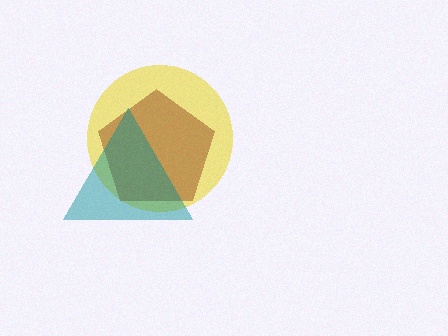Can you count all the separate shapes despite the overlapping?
Yes, there are 3 separate shapes.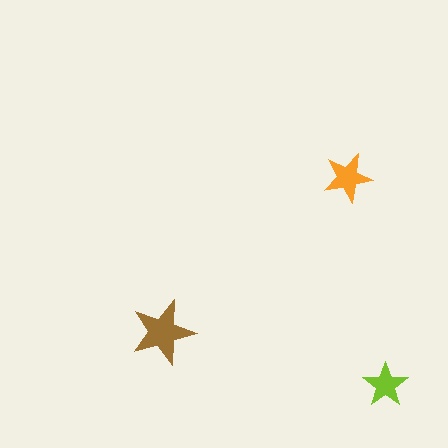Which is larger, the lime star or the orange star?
The orange one.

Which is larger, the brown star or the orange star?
The brown one.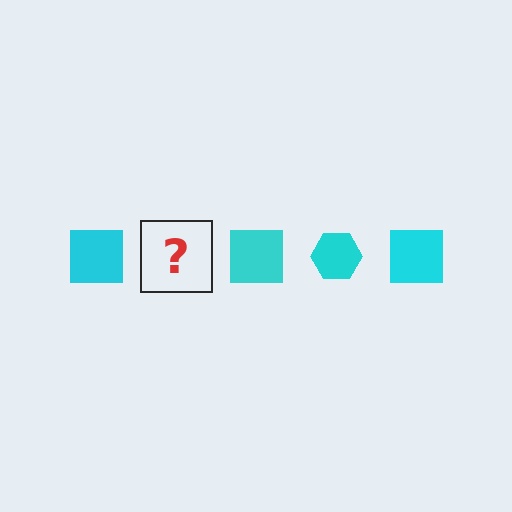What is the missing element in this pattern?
The missing element is a cyan hexagon.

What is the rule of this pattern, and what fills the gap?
The rule is that the pattern cycles through square, hexagon shapes in cyan. The gap should be filled with a cyan hexagon.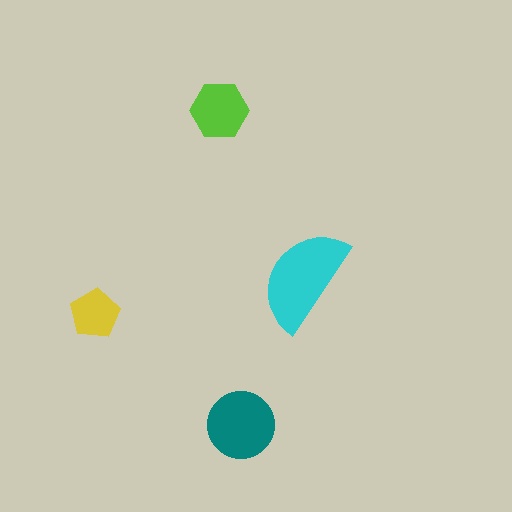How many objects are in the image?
There are 4 objects in the image.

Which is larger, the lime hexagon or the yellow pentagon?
The lime hexagon.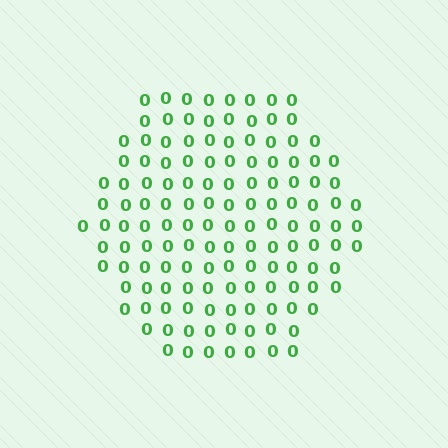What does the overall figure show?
The overall figure shows a hexagon.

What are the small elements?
The small elements are digit 0's.